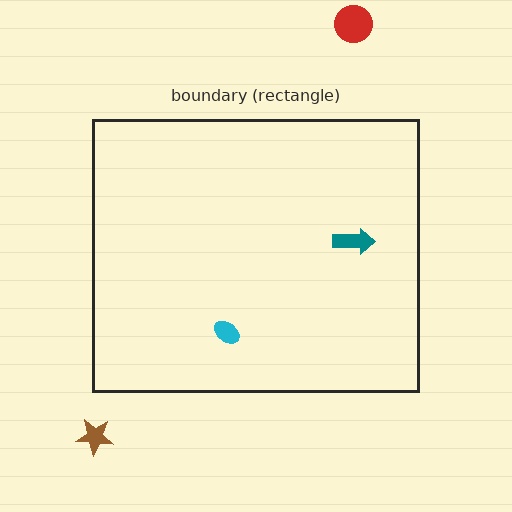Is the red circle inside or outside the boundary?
Outside.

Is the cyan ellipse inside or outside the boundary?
Inside.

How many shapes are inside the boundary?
2 inside, 2 outside.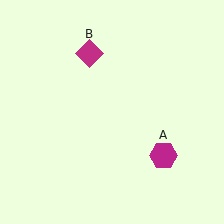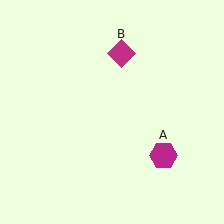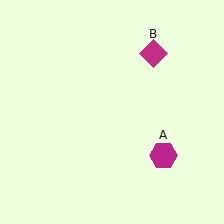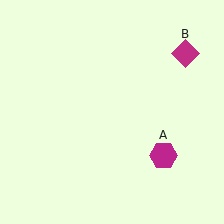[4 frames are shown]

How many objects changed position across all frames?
1 object changed position: magenta diamond (object B).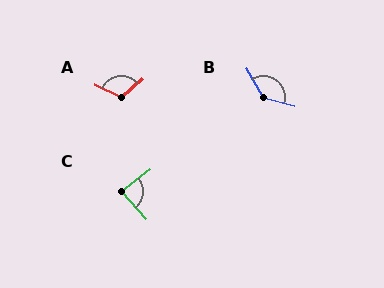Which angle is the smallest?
C, at approximately 86 degrees.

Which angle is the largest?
B, at approximately 136 degrees.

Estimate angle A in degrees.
Approximately 114 degrees.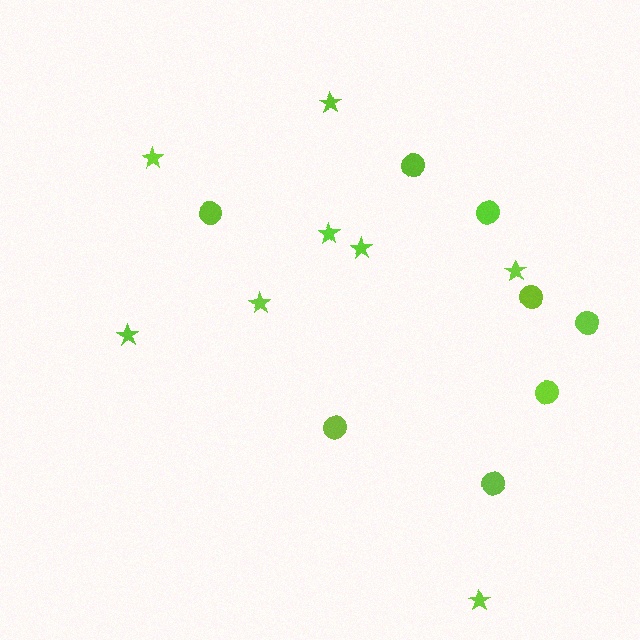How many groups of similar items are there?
There are 2 groups: one group of stars (8) and one group of circles (8).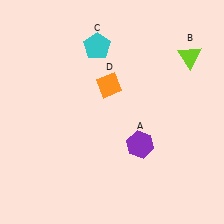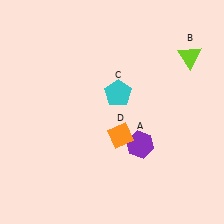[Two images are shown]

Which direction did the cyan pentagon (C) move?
The cyan pentagon (C) moved down.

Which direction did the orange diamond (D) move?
The orange diamond (D) moved down.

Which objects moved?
The objects that moved are: the cyan pentagon (C), the orange diamond (D).